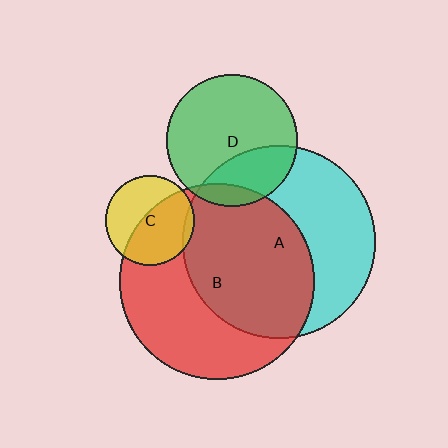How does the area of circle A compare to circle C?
Approximately 4.6 times.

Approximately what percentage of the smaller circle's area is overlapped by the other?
Approximately 10%.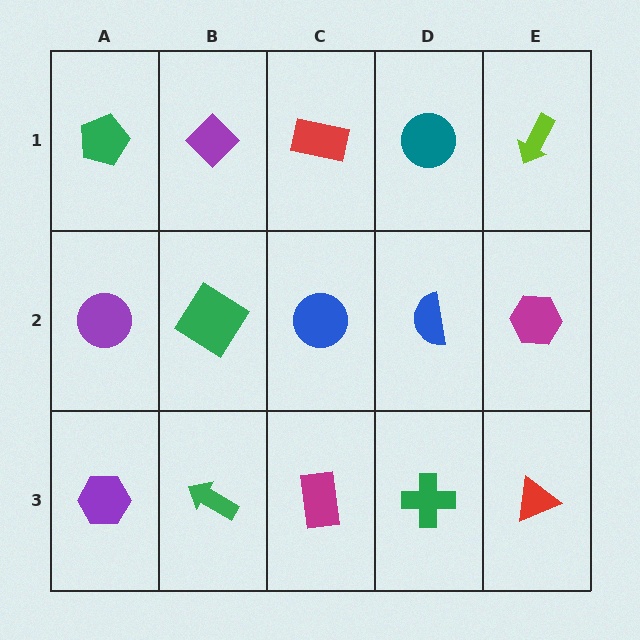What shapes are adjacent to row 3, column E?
A magenta hexagon (row 2, column E), a green cross (row 3, column D).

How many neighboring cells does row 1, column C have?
3.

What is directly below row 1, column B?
A green diamond.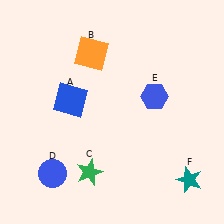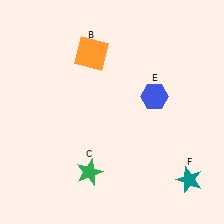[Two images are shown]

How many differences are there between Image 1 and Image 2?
There are 2 differences between the two images.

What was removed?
The blue circle (D), the blue square (A) were removed in Image 2.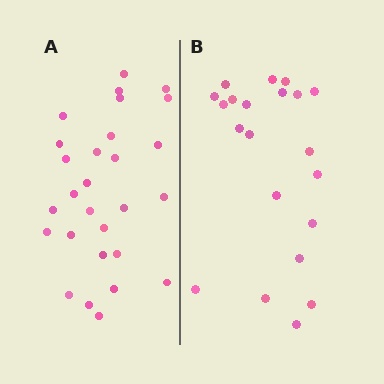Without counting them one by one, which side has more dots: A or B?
Region A (the left region) has more dots.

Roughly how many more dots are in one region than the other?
Region A has roughly 8 or so more dots than region B.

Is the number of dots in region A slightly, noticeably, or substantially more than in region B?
Region A has noticeably more, but not dramatically so. The ratio is roughly 1.3 to 1.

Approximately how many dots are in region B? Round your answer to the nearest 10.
About 20 dots. (The exact count is 21, which rounds to 20.)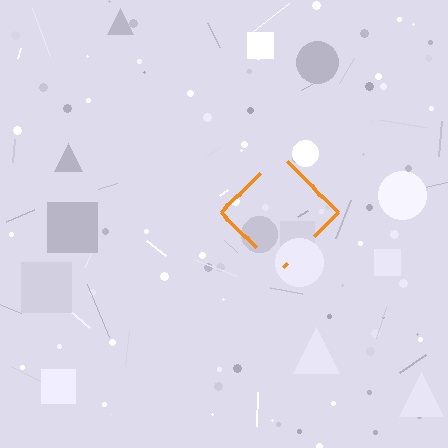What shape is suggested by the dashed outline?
The dashed outline suggests a diamond.